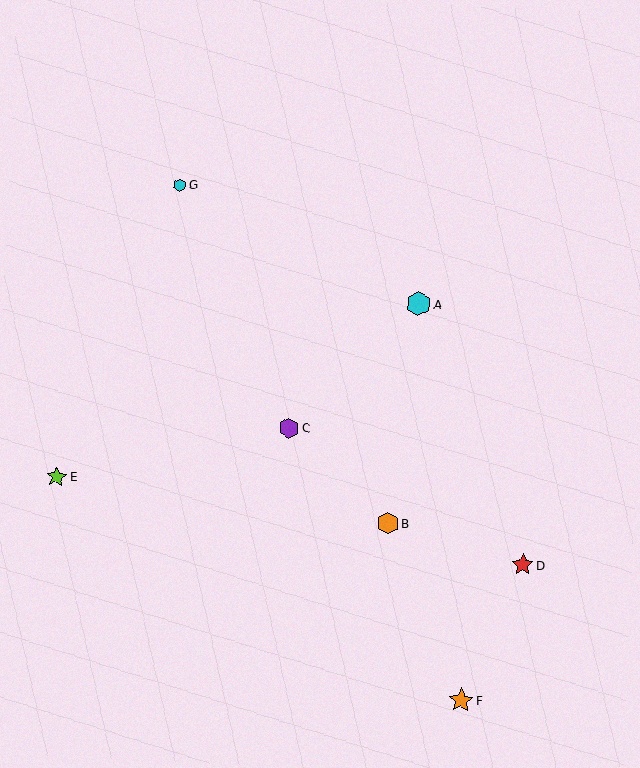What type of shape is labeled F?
Shape F is an orange star.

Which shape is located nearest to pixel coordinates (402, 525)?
The orange hexagon (labeled B) at (388, 523) is nearest to that location.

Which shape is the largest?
The orange star (labeled F) is the largest.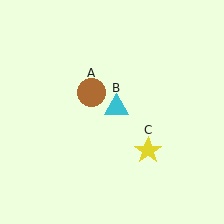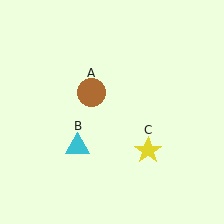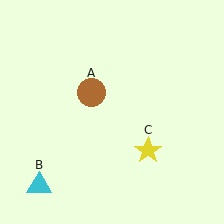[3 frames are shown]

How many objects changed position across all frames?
1 object changed position: cyan triangle (object B).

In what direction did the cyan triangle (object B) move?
The cyan triangle (object B) moved down and to the left.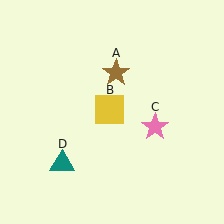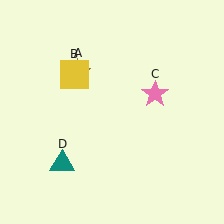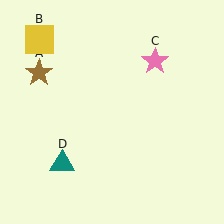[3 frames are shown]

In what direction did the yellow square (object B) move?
The yellow square (object B) moved up and to the left.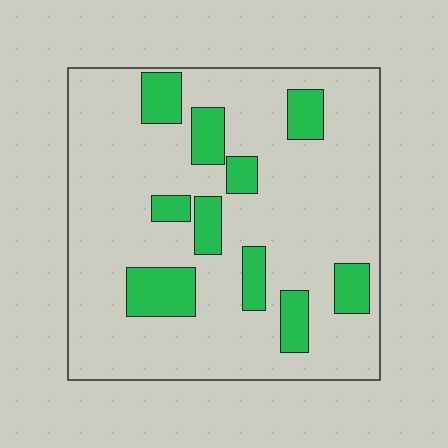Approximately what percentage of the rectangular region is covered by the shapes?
Approximately 20%.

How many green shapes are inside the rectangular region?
10.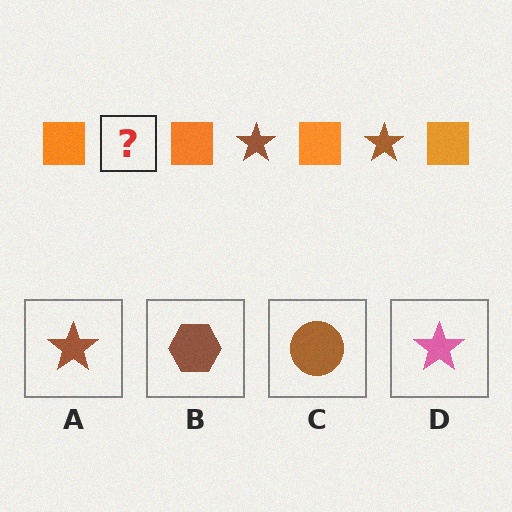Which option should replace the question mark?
Option A.